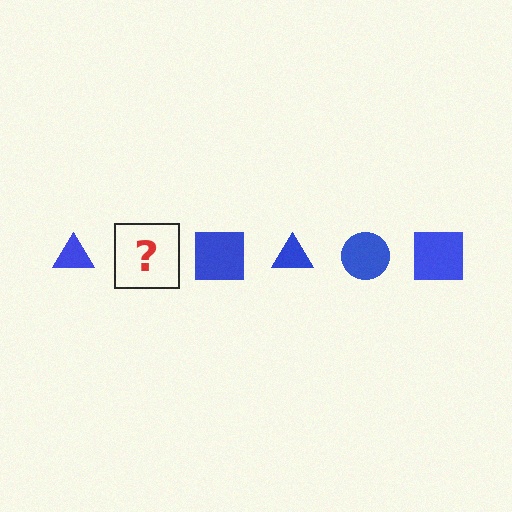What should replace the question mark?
The question mark should be replaced with a blue circle.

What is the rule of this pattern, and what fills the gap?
The rule is that the pattern cycles through triangle, circle, square shapes in blue. The gap should be filled with a blue circle.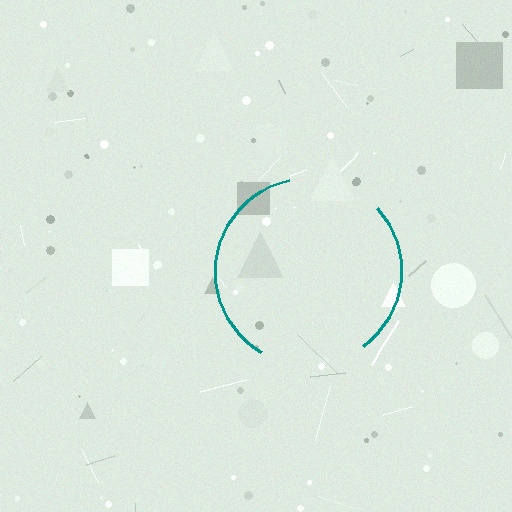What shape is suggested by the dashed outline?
The dashed outline suggests a circle.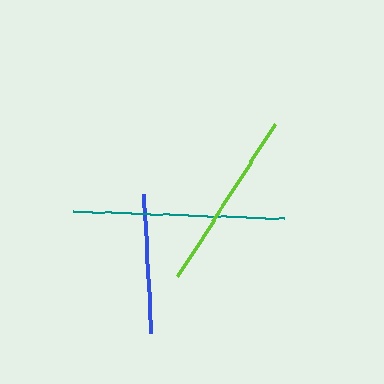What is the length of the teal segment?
The teal segment is approximately 211 pixels long.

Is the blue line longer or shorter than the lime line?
The lime line is longer than the blue line.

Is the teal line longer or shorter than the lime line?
The teal line is longer than the lime line.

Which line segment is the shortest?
The blue line is the shortest at approximately 139 pixels.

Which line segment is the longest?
The teal line is the longest at approximately 211 pixels.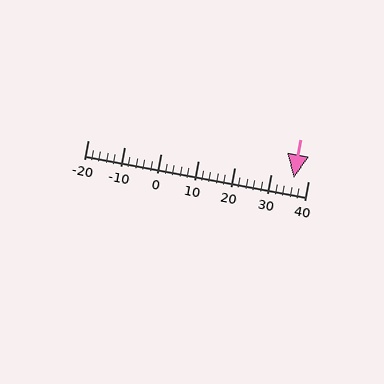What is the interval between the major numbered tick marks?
The major tick marks are spaced 10 units apart.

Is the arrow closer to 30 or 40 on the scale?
The arrow is closer to 40.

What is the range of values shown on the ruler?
The ruler shows values from -20 to 40.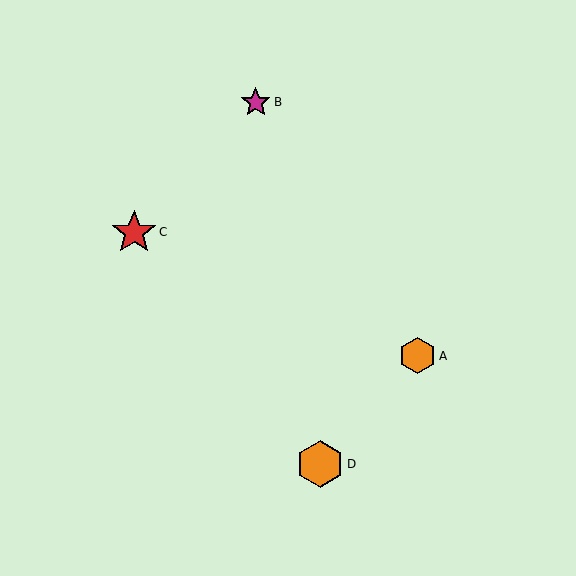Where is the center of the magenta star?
The center of the magenta star is at (256, 103).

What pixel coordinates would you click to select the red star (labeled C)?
Click at (134, 232) to select the red star C.